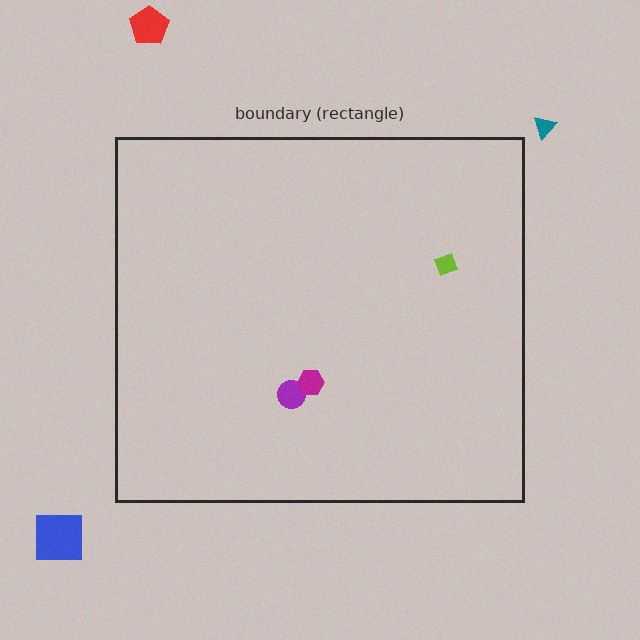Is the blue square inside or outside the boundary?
Outside.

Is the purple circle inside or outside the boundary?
Inside.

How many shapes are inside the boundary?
3 inside, 3 outside.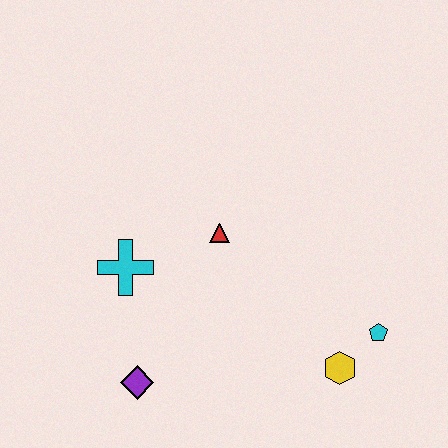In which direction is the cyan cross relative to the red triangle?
The cyan cross is to the left of the red triangle.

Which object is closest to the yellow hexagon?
The cyan pentagon is closest to the yellow hexagon.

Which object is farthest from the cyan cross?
The cyan pentagon is farthest from the cyan cross.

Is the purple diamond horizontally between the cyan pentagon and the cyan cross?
Yes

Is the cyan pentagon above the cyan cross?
No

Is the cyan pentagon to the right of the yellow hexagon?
Yes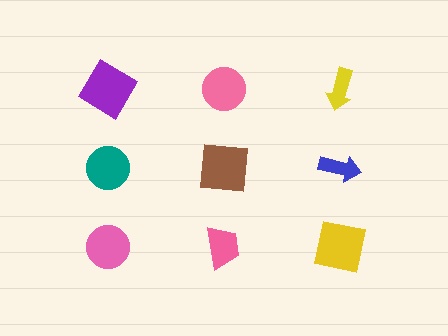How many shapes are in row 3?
3 shapes.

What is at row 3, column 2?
A pink trapezoid.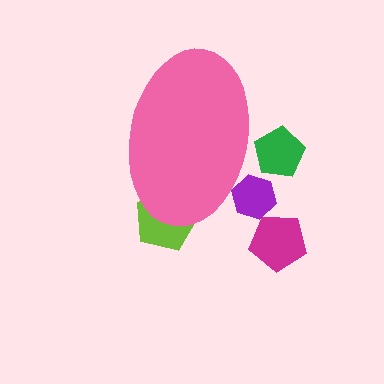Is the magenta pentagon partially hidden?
No, the magenta pentagon is fully visible.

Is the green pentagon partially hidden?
Yes, the green pentagon is partially hidden behind the pink ellipse.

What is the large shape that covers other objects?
A pink ellipse.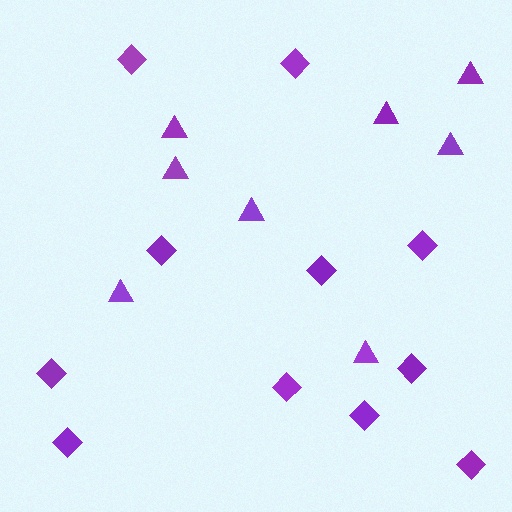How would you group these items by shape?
There are 2 groups: one group of diamonds (11) and one group of triangles (8).